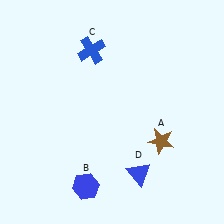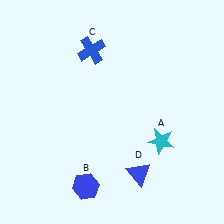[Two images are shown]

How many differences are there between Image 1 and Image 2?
There is 1 difference between the two images.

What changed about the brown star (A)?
In Image 1, A is brown. In Image 2, it changed to cyan.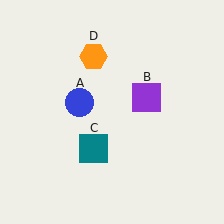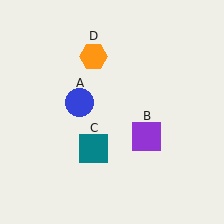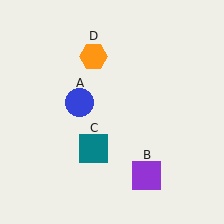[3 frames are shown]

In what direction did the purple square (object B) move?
The purple square (object B) moved down.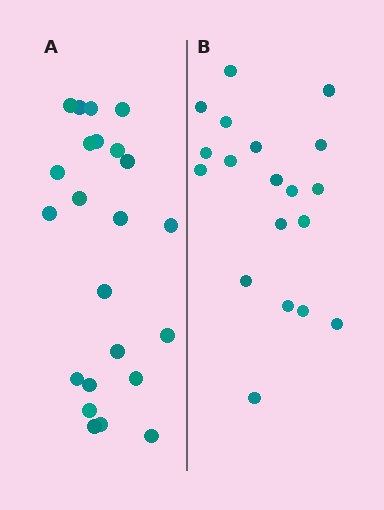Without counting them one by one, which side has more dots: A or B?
Region A (the left region) has more dots.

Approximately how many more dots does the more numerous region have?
Region A has about 4 more dots than region B.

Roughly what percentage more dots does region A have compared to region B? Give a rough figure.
About 20% more.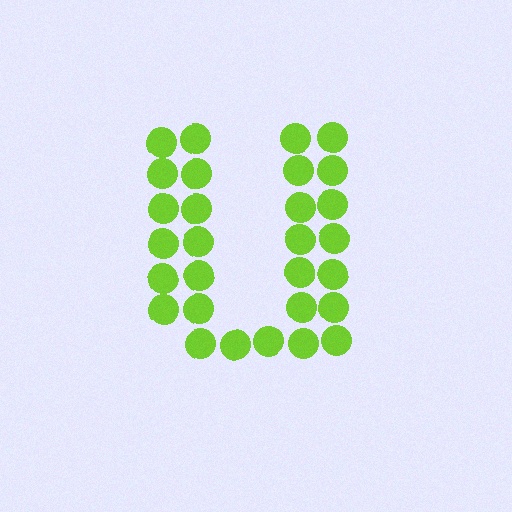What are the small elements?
The small elements are circles.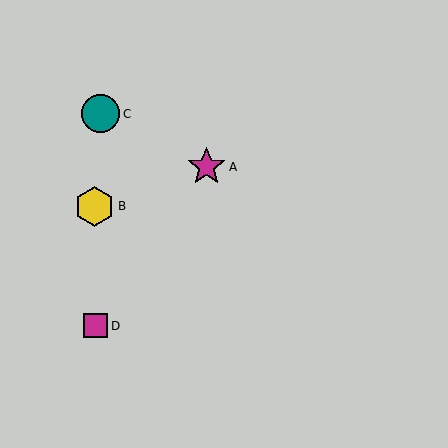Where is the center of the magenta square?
The center of the magenta square is at (96, 326).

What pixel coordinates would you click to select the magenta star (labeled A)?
Click at (207, 167) to select the magenta star A.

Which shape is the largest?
The yellow hexagon (labeled B) is the largest.